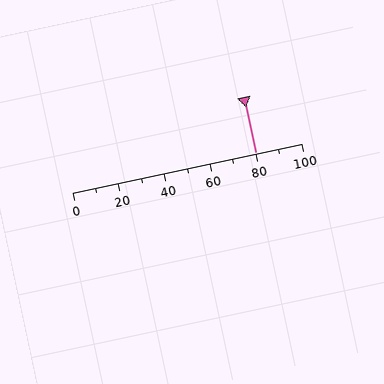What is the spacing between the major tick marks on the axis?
The major ticks are spaced 20 apart.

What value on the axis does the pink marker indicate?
The marker indicates approximately 80.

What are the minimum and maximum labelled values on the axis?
The axis runs from 0 to 100.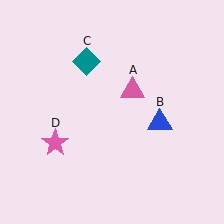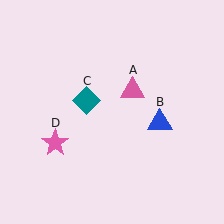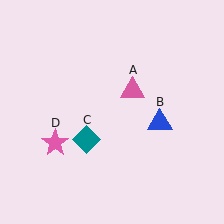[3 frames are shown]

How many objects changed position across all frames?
1 object changed position: teal diamond (object C).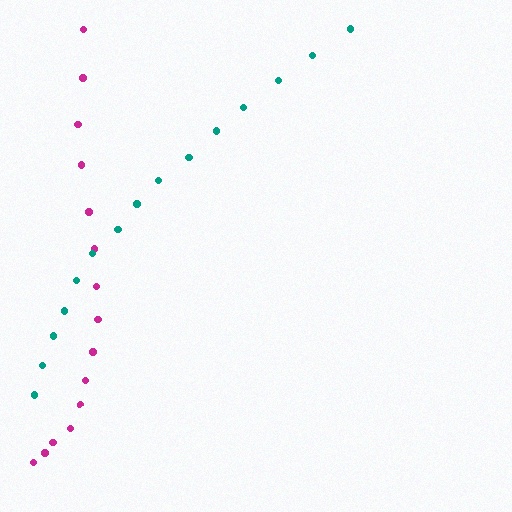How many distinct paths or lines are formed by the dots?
There are 2 distinct paths.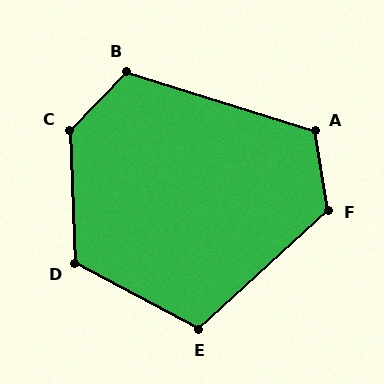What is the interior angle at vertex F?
Approximately 123 degrees (obtuse).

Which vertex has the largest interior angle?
C, at approximately 134 degrees.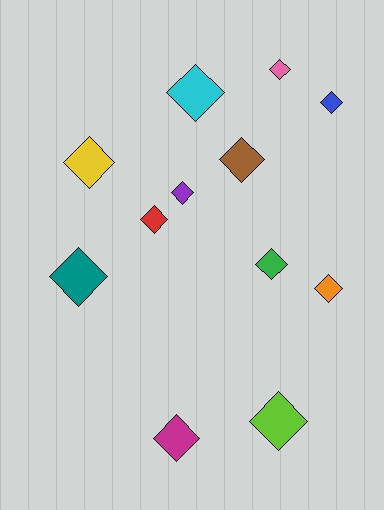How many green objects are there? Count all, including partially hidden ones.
There is 1 green object.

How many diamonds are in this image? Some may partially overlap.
There are 12 diamonds.